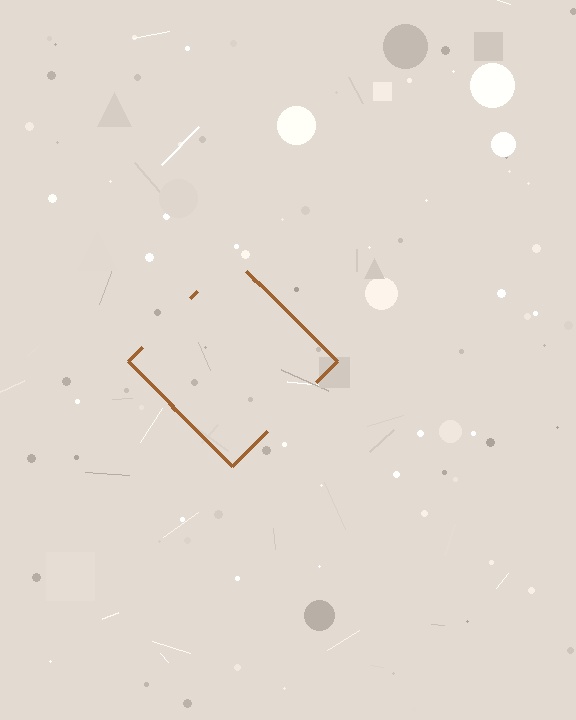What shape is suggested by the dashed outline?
The dashed outline suggests a diamond.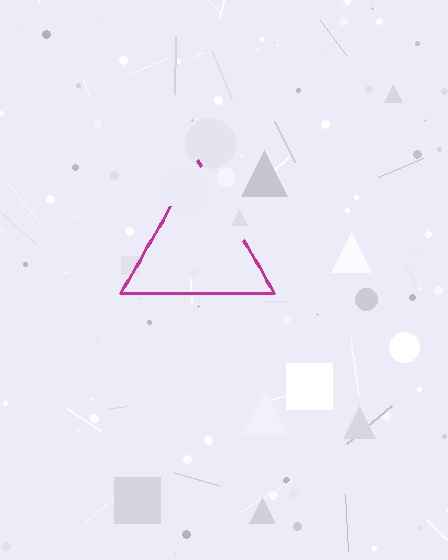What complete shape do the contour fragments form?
The contour fragments form a triangle.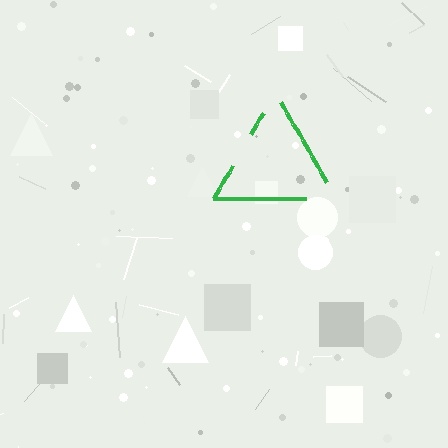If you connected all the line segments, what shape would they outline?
They would outline a triangle.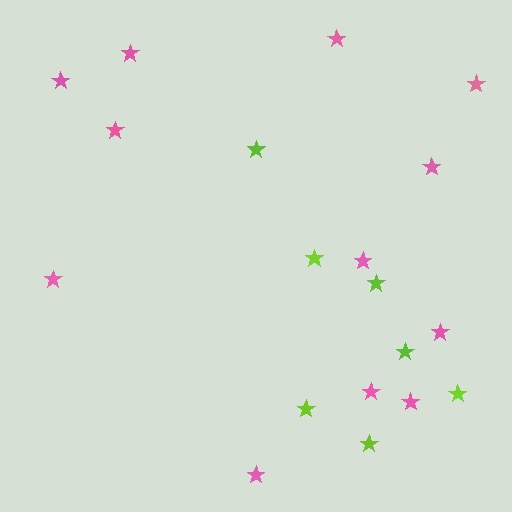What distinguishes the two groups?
There are 2 groups: one group of lime stars (7) and one group of pink stars (12).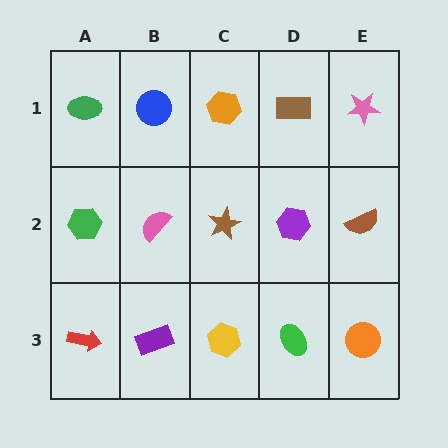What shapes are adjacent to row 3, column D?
A purple hexagon (row 2, column D), a yellow hexagon (row 3, column C), an orange circle (row 3, column E).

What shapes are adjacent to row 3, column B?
A pink semicircle (row 2, column B), a red arrow (row 3, column A), a yellow hexagon (row 3, column C).